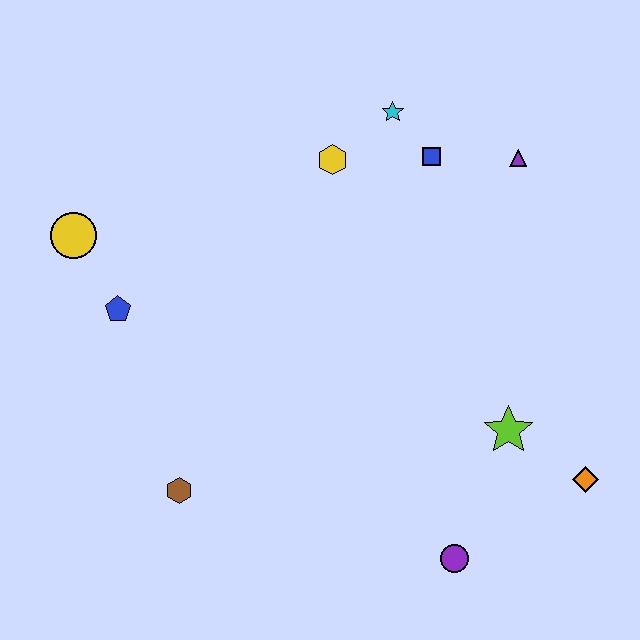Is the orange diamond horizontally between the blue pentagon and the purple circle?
No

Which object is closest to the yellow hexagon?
The cyan star is closest to the yellow hexagon.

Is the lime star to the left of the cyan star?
No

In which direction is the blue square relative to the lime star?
The blue square is above the lime star.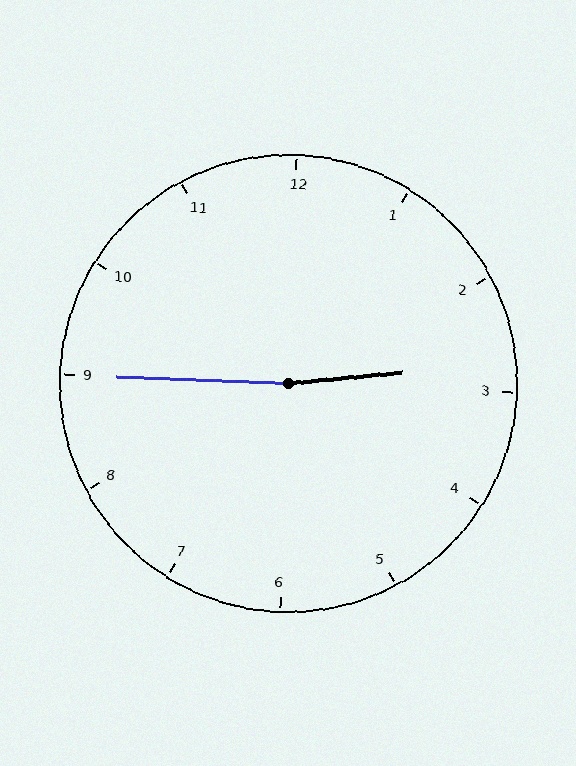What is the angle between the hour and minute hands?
Approximately 172 degrees.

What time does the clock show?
2:45.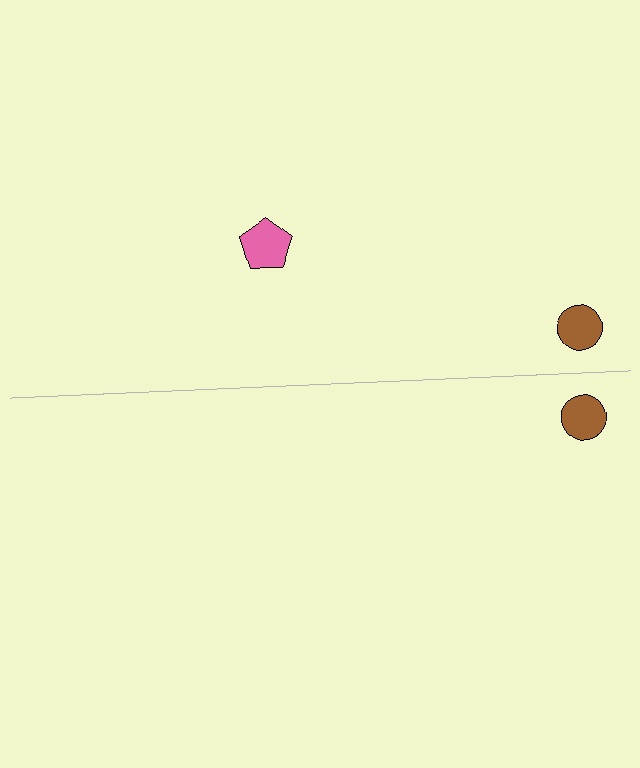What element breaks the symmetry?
A pink pentagon is missing from the bottom side.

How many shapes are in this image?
There are 3 shapes in this image.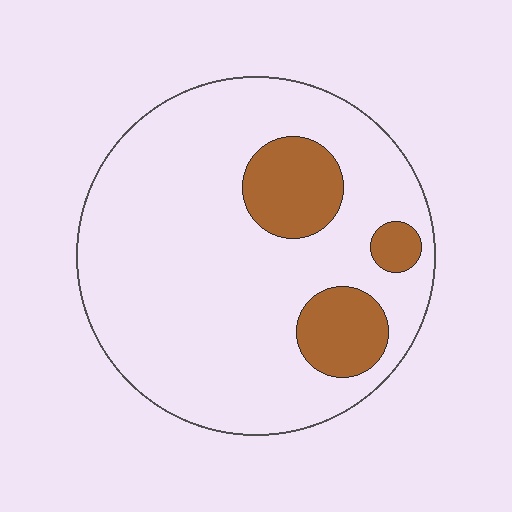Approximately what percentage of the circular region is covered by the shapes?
Approximately 15%.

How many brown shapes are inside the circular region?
3.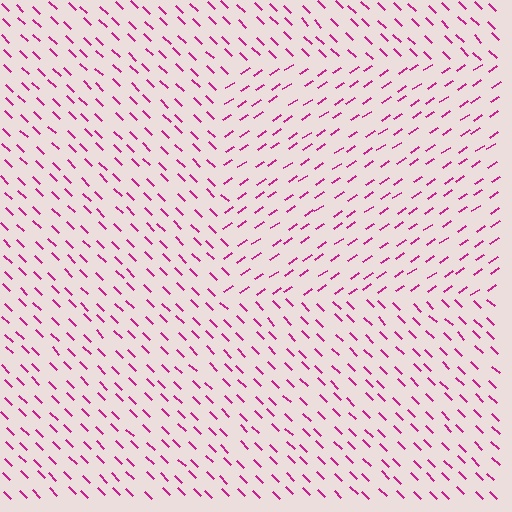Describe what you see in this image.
The image is filled with small magenta line segments. A rectangle region in the image has lines oriented differently from the surrounding lines, creating a visible texture boundary.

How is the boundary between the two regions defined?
The boundary is defined purely by a change in line orientation (approximately 79 degrees difference). All lines are the same color and thickness.